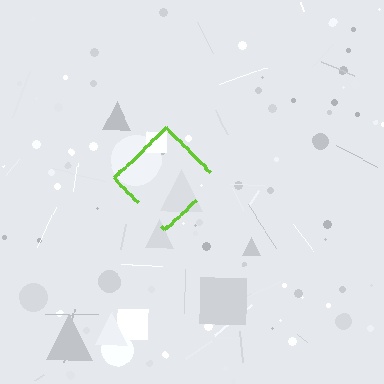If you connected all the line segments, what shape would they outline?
They would outline a diamond.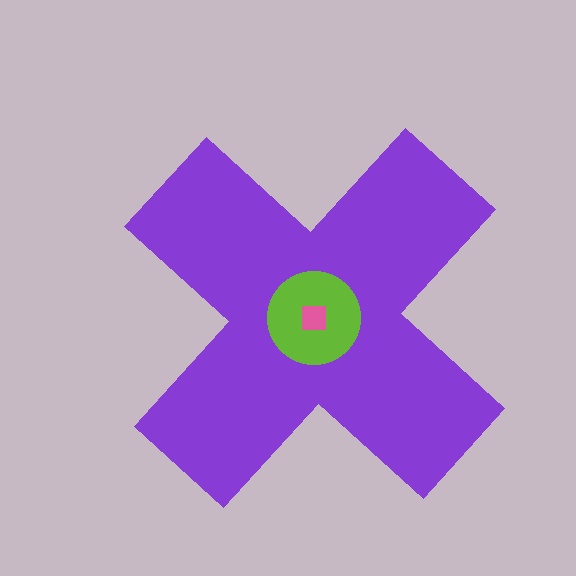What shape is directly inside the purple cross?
The lime circle.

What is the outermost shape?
The purple cross.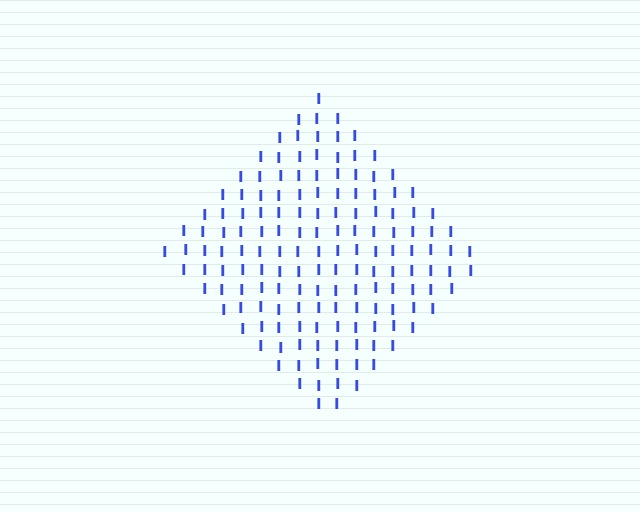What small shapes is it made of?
It is made of small letter I's.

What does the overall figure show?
The overall figure shows a diamond.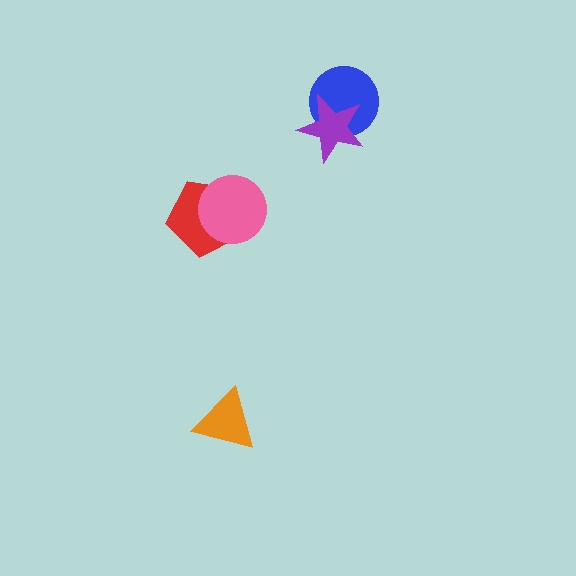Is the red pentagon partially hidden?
Yes, it is partially covered by another shape.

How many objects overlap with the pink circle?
1 object overlaps with the pink circle.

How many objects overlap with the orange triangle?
0 objects overlap with the orange triangle.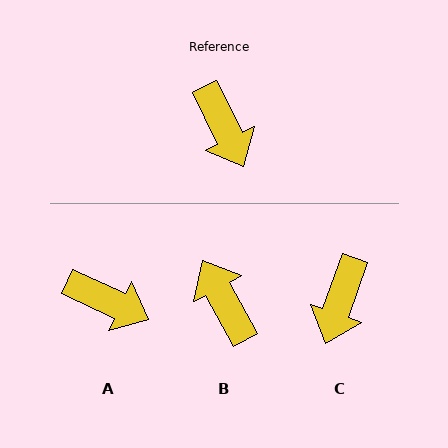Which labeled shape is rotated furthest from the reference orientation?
B, about 178 degrees away.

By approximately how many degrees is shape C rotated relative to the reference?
Approximately 45 degrees clockwise.